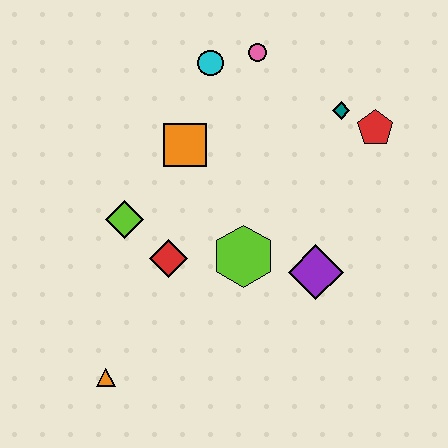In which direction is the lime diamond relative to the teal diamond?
The lime diamond is to the left of the teal diamond.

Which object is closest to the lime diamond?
The red diamond is closest to the lime diamond.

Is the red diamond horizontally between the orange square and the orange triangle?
Yes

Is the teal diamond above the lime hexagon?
Yes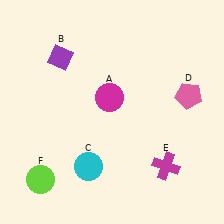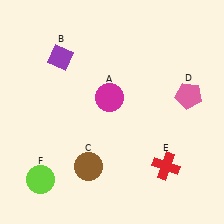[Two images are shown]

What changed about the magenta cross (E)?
In Image 1, E is magenta. In Image 2, it changed to red.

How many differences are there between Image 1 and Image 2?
There are 2 differences between the two images.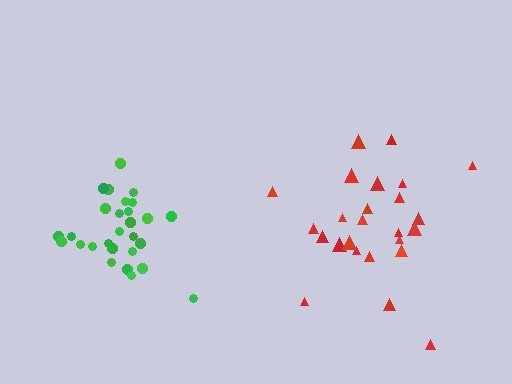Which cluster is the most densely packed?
Green.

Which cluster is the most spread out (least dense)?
Red.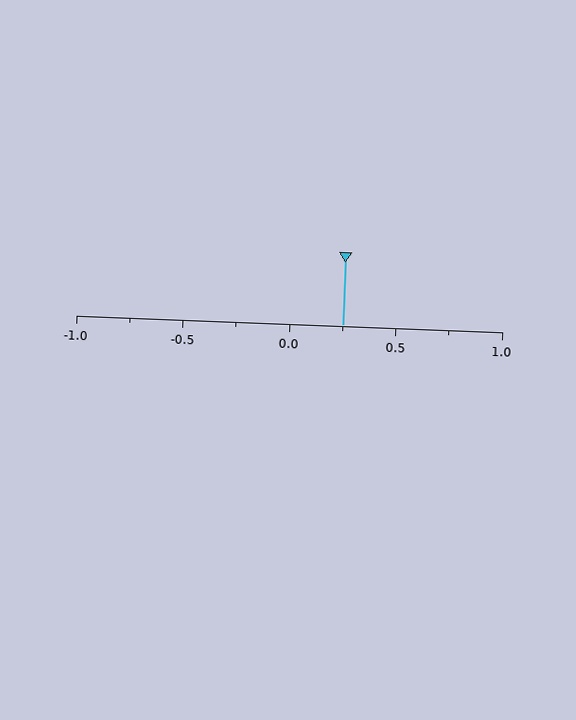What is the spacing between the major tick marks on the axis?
The major ticks are spaced 0.5 apart.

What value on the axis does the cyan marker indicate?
The marker indicates approximately 0.25.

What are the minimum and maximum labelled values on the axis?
The axis runs from -1.0 to 1.0.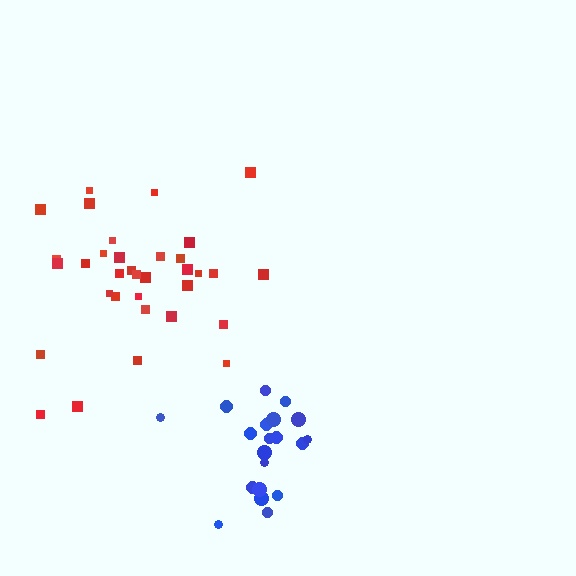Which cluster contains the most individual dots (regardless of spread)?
Red (35).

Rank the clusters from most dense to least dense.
blue, red.